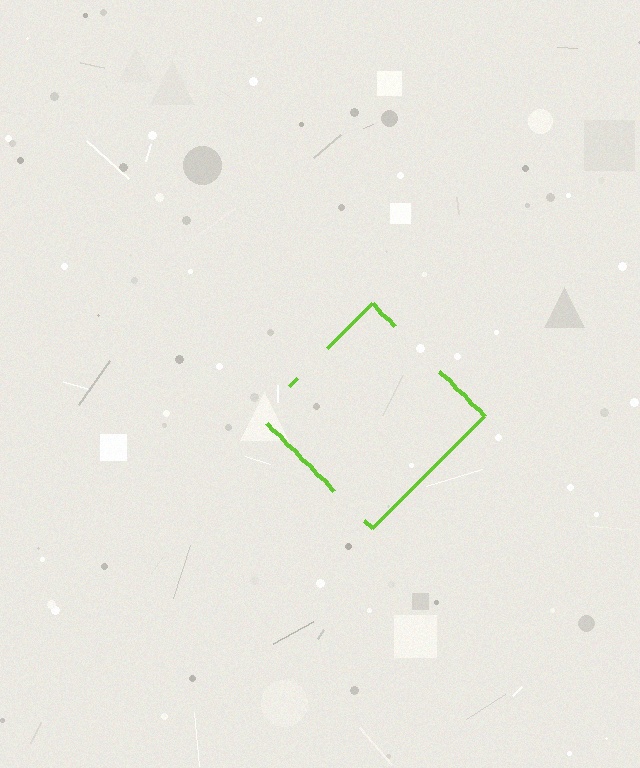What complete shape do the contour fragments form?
The contour fragments form a diamond.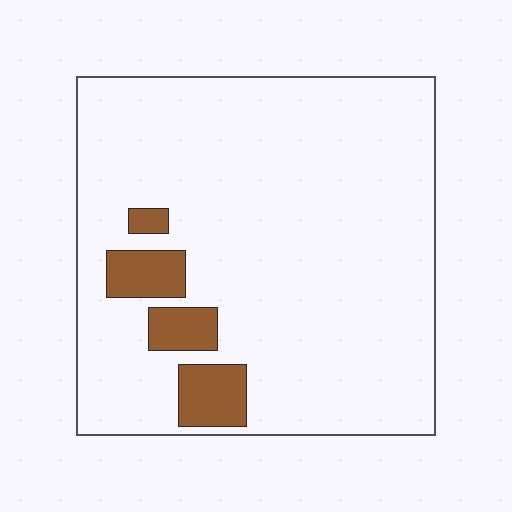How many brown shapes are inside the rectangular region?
4.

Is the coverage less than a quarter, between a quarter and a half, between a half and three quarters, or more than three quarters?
Less than a quarter.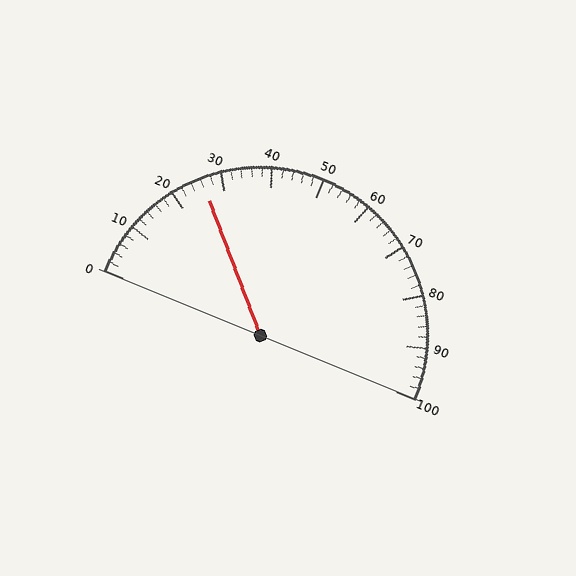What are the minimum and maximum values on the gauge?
The gauge ranges from 0 to 100.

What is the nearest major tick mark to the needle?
The nearest major tick mark is 30.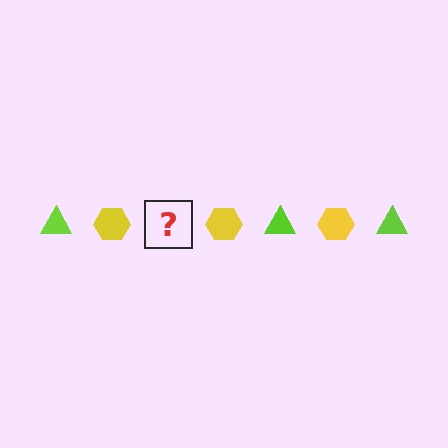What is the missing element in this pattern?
The missing element is a lime triangle.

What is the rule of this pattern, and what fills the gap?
The rule is that the pattern alternates between lime triangle and yellow hexagon. The gap should be filled with a lime triangle.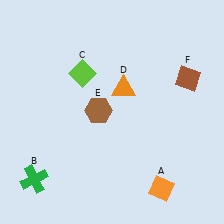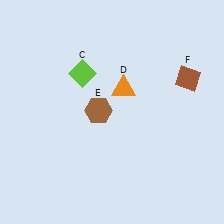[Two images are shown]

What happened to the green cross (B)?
The green cross (B) was removed in Image 2. It was in the bottom-left area of Image 1.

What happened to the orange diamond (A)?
The orange diamond (A) was removed in Image 2. It was in the bottom-right area of Image 1.